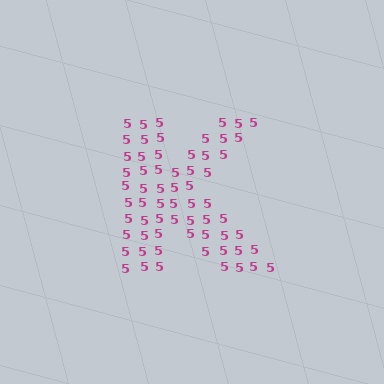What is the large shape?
The large shape is the letter K.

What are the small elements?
The small elements are digit 5's.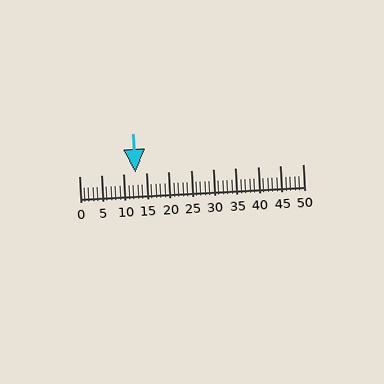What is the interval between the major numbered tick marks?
The major tick marks are spaced 5 units apart.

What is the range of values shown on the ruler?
The ruler shows values from 0 to 50.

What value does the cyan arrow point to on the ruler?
The cyan arrow points to approximately 12.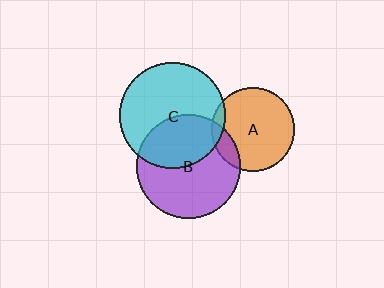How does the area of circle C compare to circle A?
Approximately 1.6 times.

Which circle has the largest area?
Circle C (cyan).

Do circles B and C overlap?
Yes.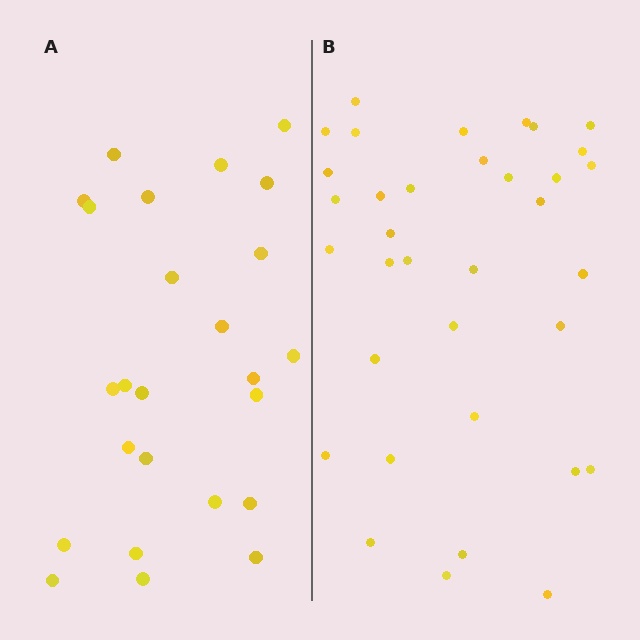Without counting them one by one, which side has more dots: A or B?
Region B (the right region) has more dots.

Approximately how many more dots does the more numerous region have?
Region B has roughly 10 or so more dots than region A.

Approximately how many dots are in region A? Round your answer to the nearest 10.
About 20 dots. (The exact count is 25, which rounds to 20.)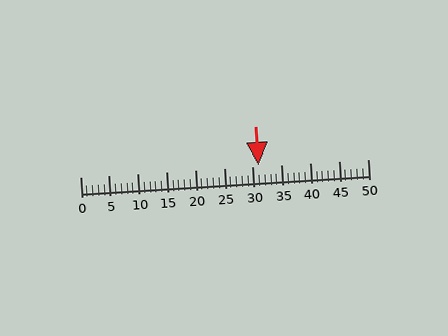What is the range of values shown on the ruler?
The ruler shows values from 0 to 50.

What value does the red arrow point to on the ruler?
The red arrow points to approximately 31.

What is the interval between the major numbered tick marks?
The major tick marks are spaced 5 units apart.